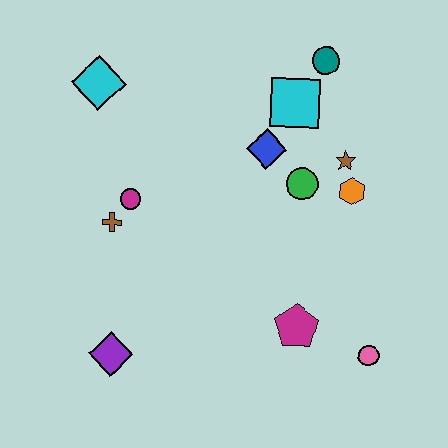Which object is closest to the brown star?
The orange hexagon is closest to the brown star.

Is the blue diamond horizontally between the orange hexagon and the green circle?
No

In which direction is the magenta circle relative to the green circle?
The magenta circle is to the left of the green circle.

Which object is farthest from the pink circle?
The cyan diamond is farthest from the pink circle.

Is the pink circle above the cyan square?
No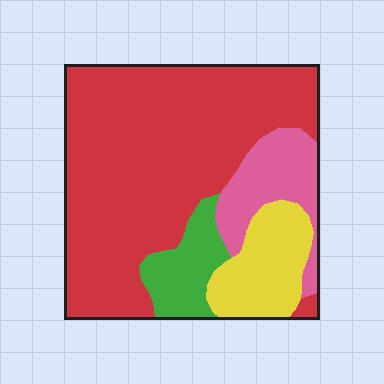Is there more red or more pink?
Red.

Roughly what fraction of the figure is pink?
Pink covers about 15% of the figure.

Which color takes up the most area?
Red, at roughly 65%.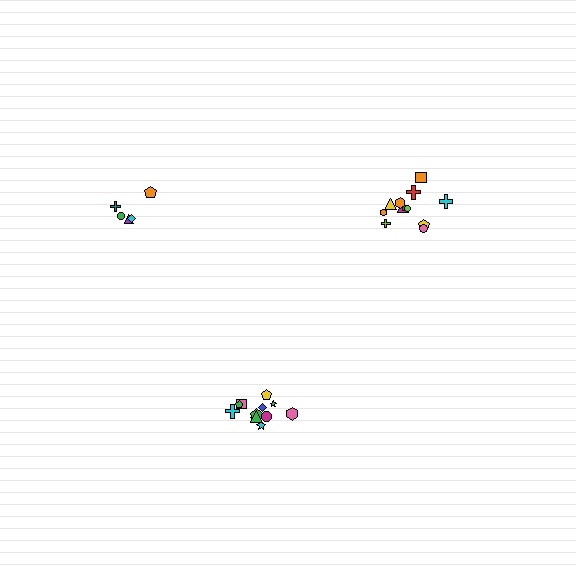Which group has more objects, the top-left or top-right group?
The top-right group.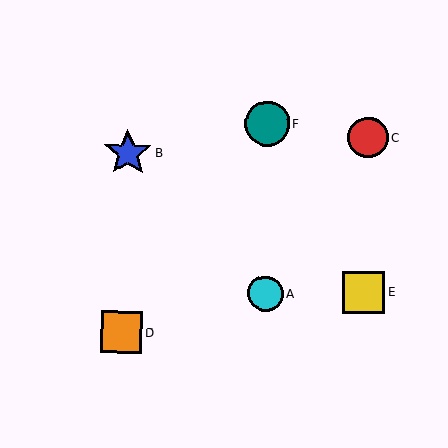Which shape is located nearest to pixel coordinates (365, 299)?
The yellow square (labeled E) at (364, 292) is nearest to that location.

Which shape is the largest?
The blue star (labeled B) is the largest.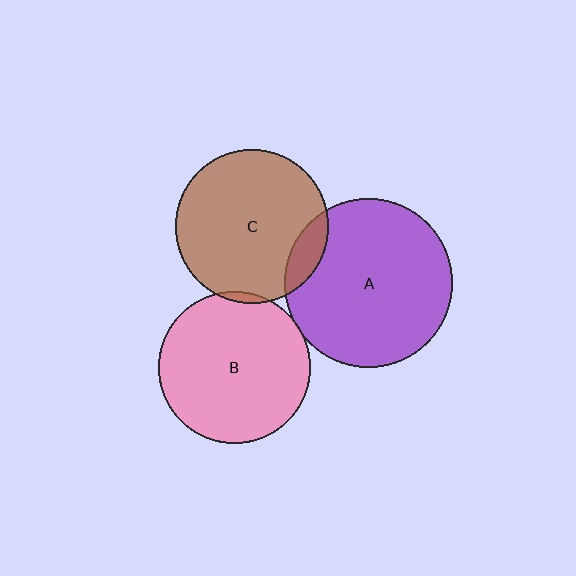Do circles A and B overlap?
Yes.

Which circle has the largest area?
Circle A (purple).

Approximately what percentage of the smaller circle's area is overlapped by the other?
Approximately 5%.